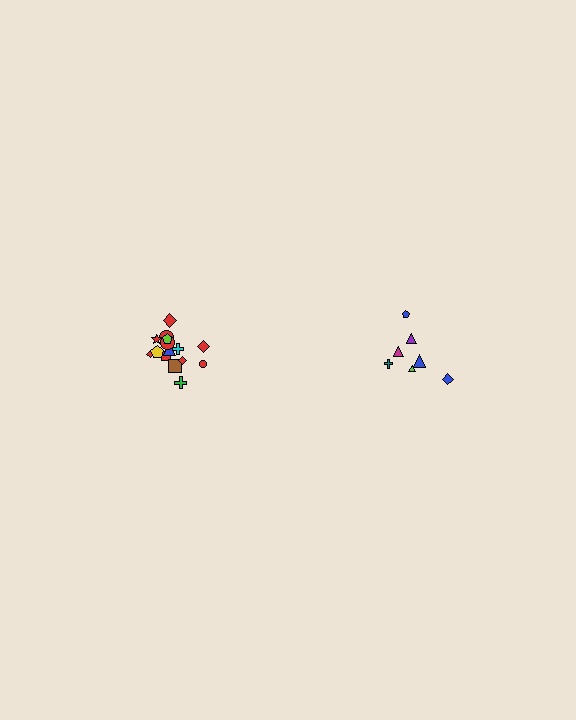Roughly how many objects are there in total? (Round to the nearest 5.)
Roughly 20 objects in total.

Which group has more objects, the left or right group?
The left group.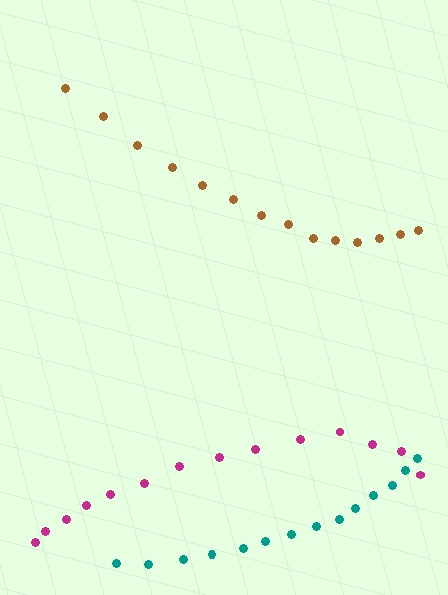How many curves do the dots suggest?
There are 3 distinct paths.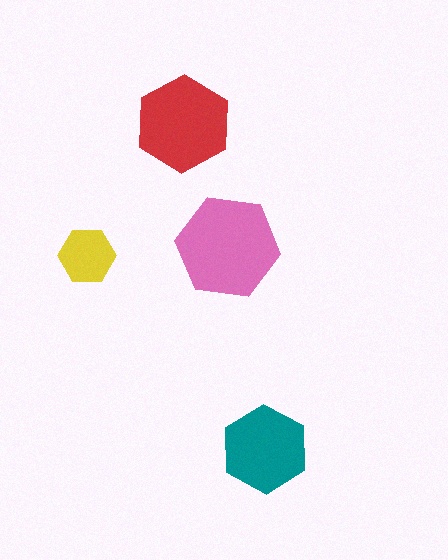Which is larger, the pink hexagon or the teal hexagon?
The pink one.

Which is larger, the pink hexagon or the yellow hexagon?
The pink one.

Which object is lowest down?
The teal hexagon is bottommost.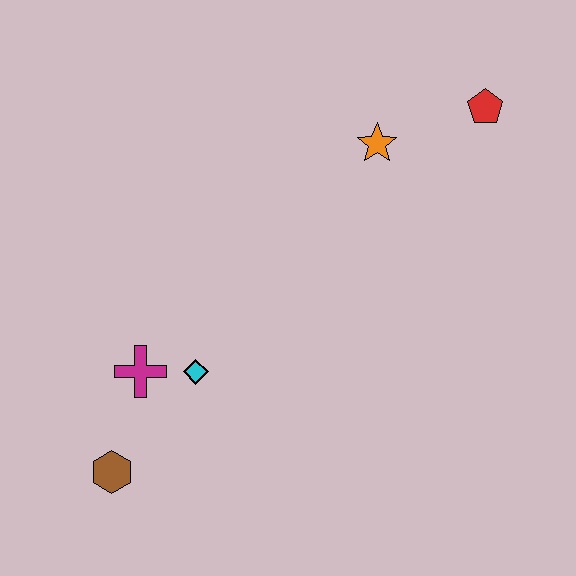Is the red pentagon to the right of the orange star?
Yes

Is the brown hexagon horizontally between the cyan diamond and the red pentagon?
No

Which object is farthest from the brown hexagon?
The red pentagon is farthest from the brown hexagon.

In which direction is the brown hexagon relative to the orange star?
The brown hexagon is below the orange star.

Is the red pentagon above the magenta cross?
Yes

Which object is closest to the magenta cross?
The cyan diamond is closest to the magenta cross.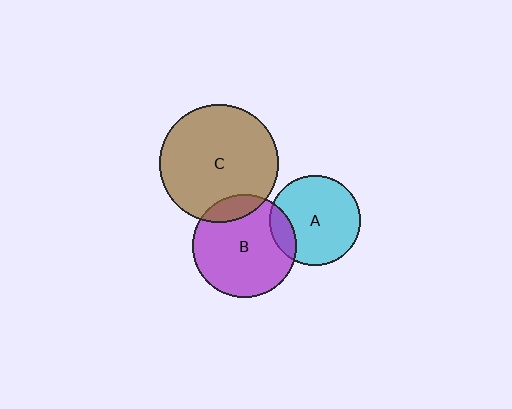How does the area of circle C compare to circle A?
Approximately 1.7 times.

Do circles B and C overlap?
Yes.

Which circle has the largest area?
Circle C (brown).